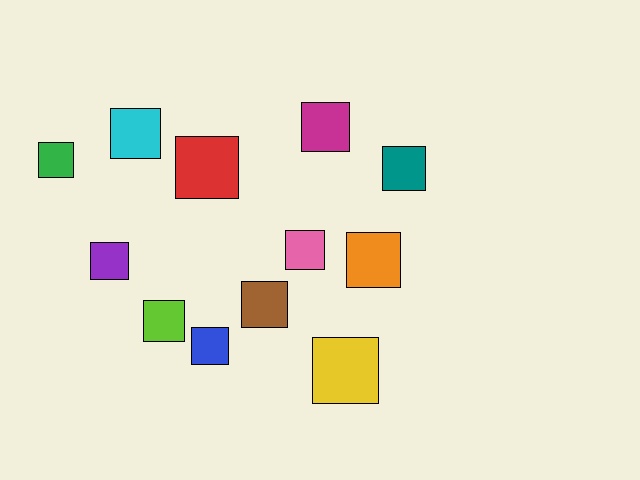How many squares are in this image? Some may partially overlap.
There are 12 squares.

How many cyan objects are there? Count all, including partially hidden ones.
There is 1 cyan object.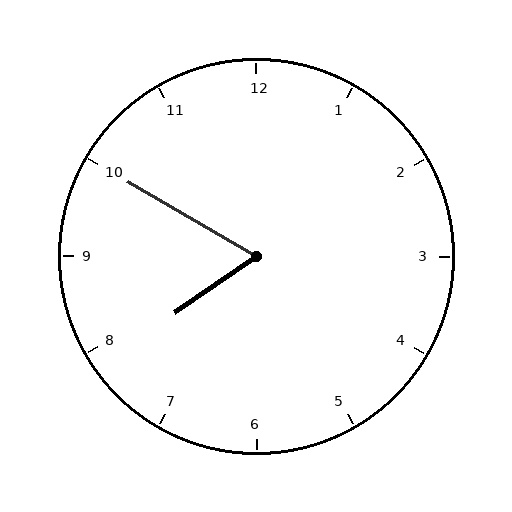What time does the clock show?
7:50.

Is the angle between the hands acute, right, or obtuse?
It is acute.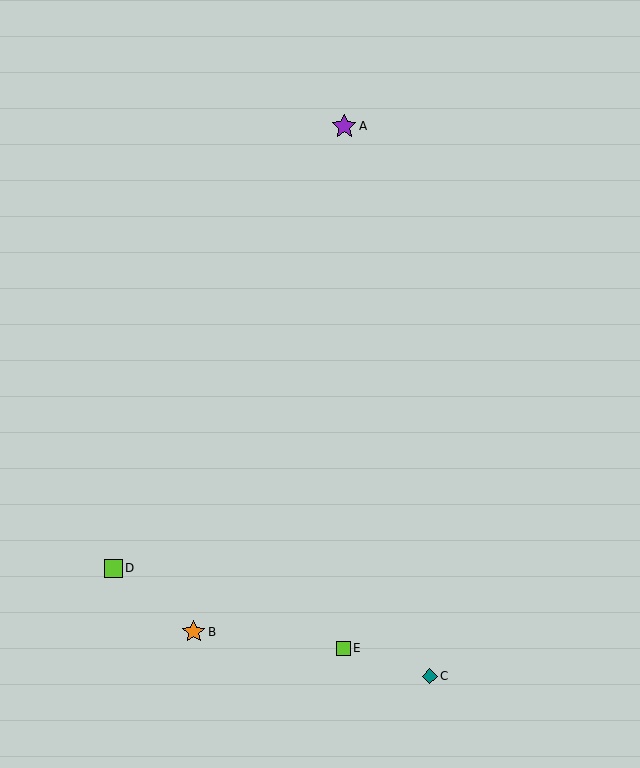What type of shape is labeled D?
Shape D is a lime square.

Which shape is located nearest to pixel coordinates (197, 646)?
The orange star (labeled B) at (194, 632) is nearest to that location.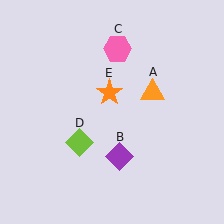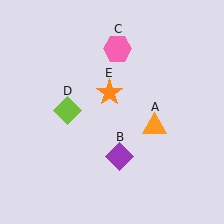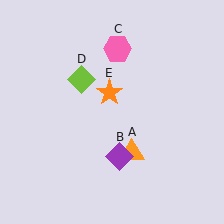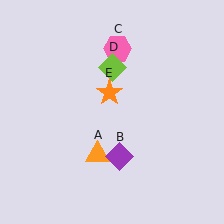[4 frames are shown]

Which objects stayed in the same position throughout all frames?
Purple diamond (object B) and pink hexagon (object C) and orange star (object E) remained stationary.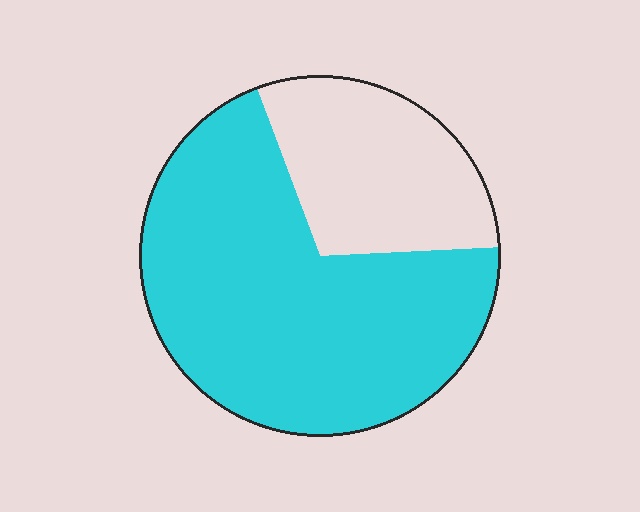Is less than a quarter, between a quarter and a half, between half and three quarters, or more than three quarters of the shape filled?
Between half and three quarters.